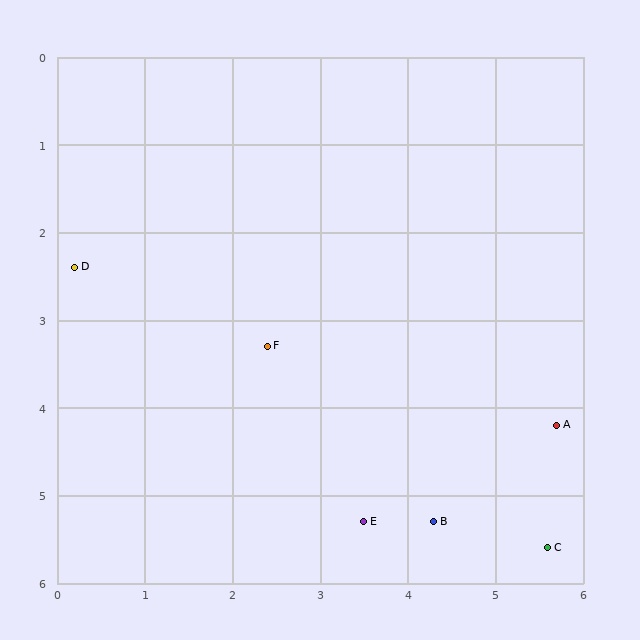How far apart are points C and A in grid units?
Points C and A are about 1.4 grid units apart.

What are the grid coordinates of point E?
Point E is at approximately (3.5, 5.3).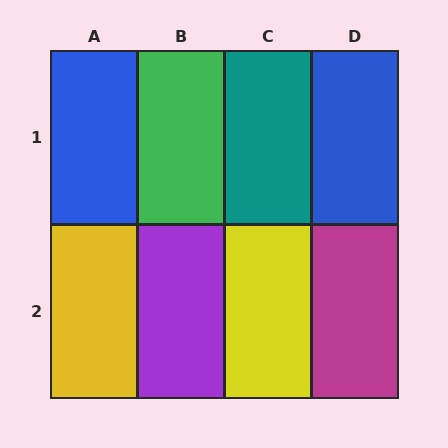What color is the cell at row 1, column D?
Blue.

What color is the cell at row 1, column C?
Teal.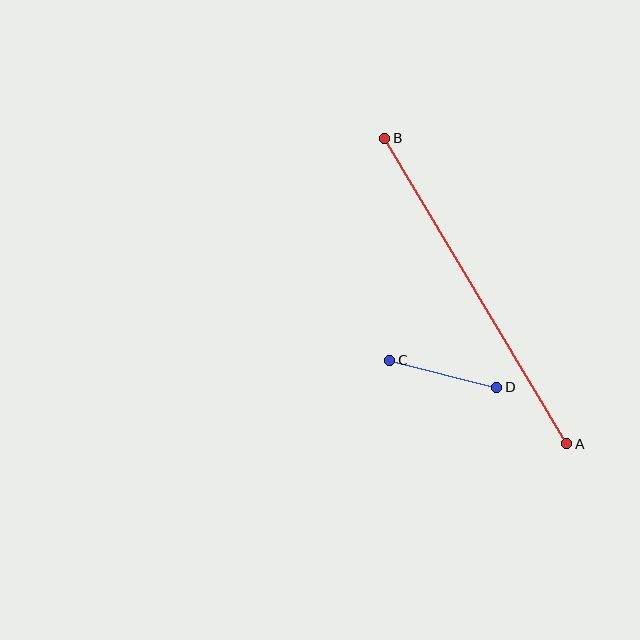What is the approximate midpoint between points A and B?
The midpoint is at approximately (476, 291) pixels.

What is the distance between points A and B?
The distance is approximately 356 pixels.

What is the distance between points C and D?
The distance is approximately 110 pixels.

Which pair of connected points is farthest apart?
Points A and B are farthest apart.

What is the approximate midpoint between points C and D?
The midpoint is at approximately (443, 374) pixels.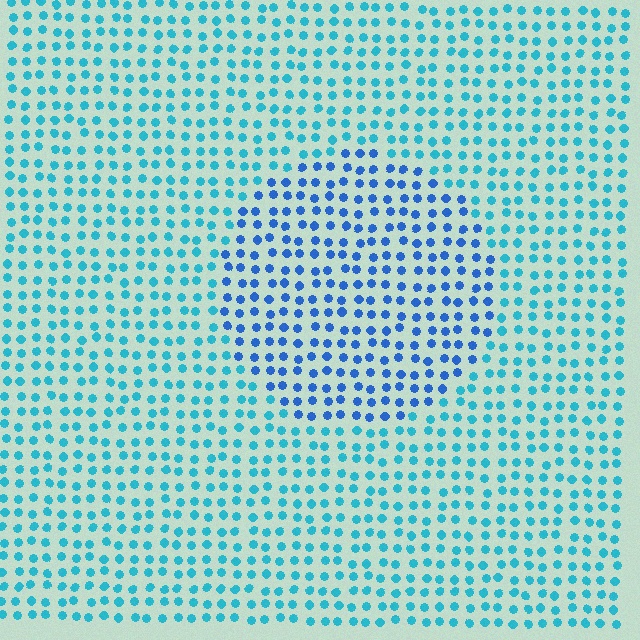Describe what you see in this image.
The image is filled with small cyan elements in a uniform arrangement. A circle-shaped region is visible where the elements are tinted to a slightly different hue, forming a subtle color boundary.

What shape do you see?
I see a circle.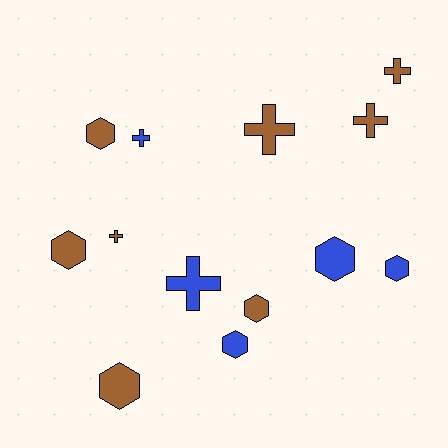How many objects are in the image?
There are 13 objects.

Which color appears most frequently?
Brown, with 8 objects.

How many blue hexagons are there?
There are 3 blue hexagons.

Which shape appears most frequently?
Hexagon, with 7 objects.